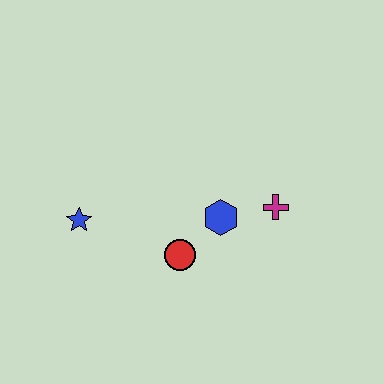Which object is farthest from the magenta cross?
The blue star is farthest from the magenta cross.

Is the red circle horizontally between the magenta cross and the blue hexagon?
No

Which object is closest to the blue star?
The red circle is closest to the blue star.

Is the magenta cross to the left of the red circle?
No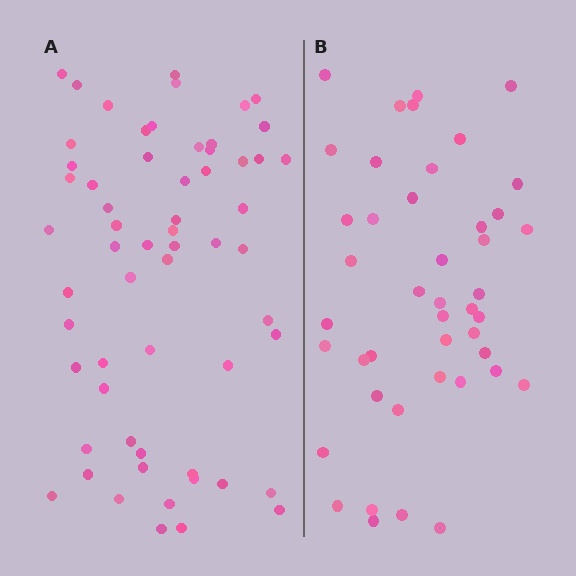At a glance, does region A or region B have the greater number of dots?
Region A (the left region) has more dots.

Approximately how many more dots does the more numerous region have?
Region A has approximately 15 more dots than region B.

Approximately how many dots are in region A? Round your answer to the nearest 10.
About 60 dots.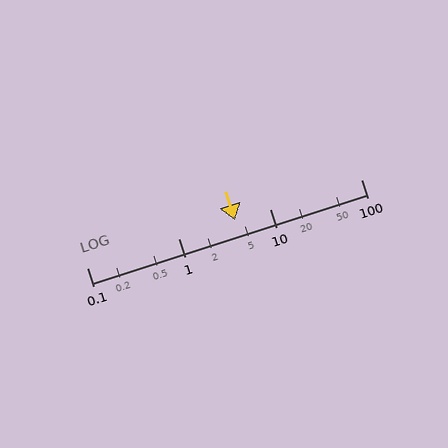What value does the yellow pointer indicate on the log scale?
The pointer indicates approximately 4.2.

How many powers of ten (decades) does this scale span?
The scale spans 3 decades, from 0.1 to 100.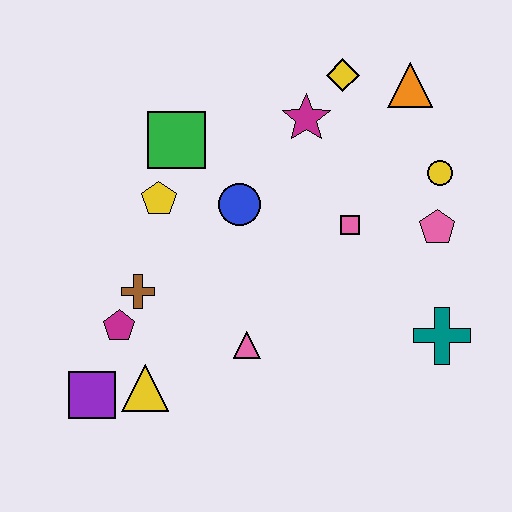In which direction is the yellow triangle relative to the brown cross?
The yellow triangle is below the brown cross.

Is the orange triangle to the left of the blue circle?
No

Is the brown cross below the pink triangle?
No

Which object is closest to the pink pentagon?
The yellow circle is closest to the pink pentagon.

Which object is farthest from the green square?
The teal cross is farthest from the green square.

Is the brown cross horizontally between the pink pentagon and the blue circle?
No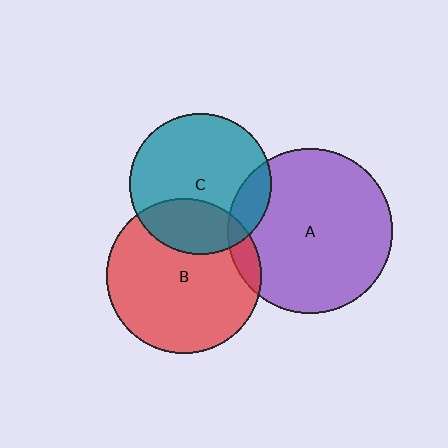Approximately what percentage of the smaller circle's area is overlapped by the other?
Approximately 30%.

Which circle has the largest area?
Circle A (purple).